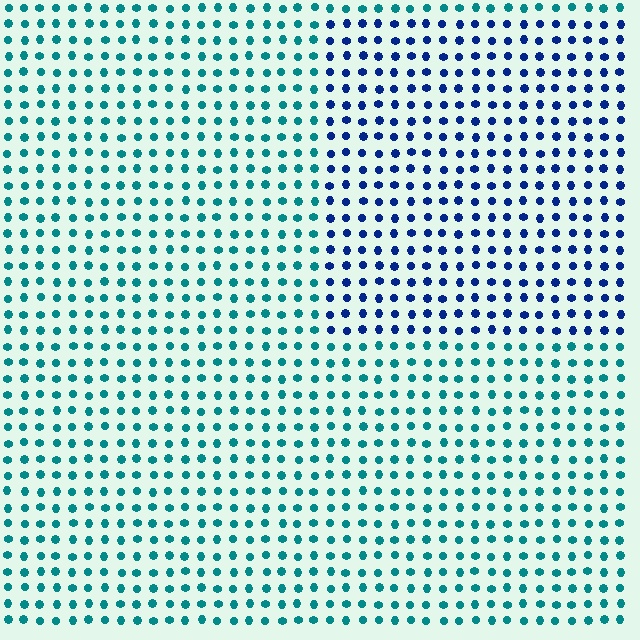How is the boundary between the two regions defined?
The boundary is defined purely by a slight shift in hue (about 46 degrees). Spacing, size, and orientation are identical on both sides.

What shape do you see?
I see a rectangle.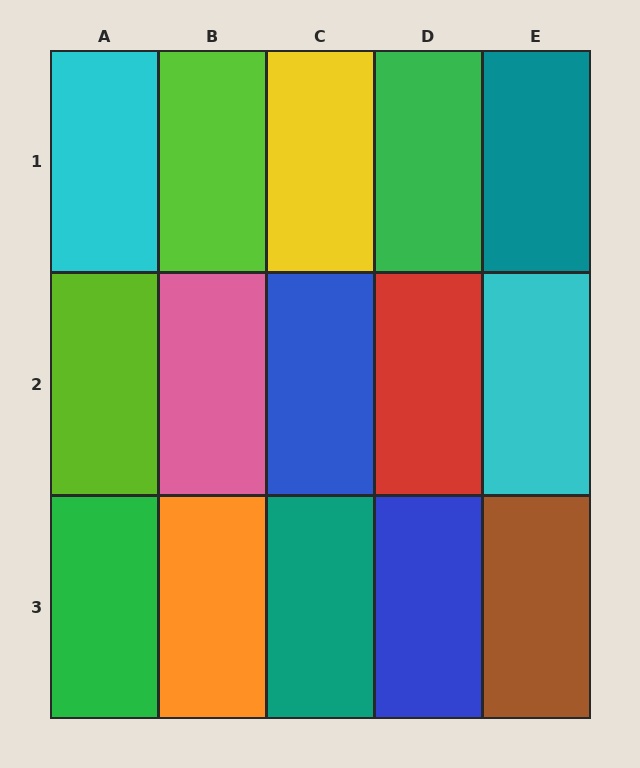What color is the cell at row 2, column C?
Blue.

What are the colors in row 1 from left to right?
Cyan, lime, yellow, green, teal.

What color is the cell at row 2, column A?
Lime.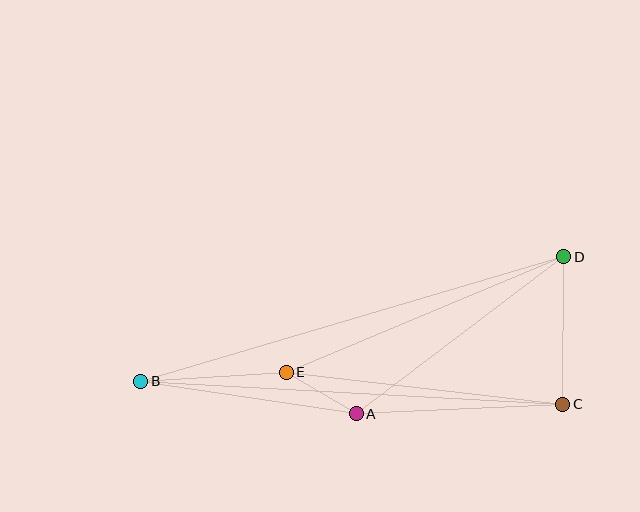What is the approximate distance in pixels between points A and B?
The distance between A and B is approximately 218 pixels.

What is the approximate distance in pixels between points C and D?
The distance between C and D is approximately 148 pixels.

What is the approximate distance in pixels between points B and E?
The distance between B and E is approximately 146 pixels.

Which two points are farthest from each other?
Points B and D are farthest from each other.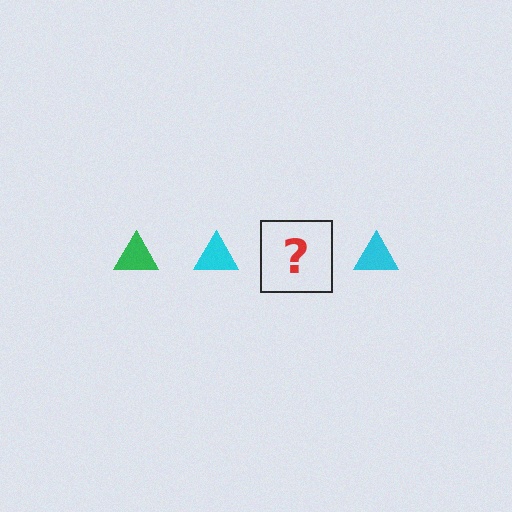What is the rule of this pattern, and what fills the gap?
The rule is that the pattern cycles through green, cyan triangles. The gap should be filled with a green triangle.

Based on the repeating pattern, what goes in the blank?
The blank should be a green triangle.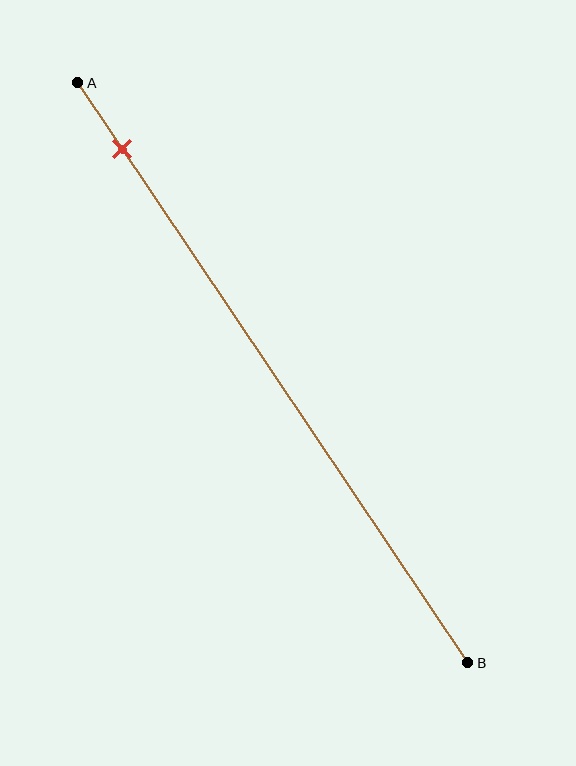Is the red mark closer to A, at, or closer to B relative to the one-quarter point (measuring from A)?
The red mark is closer to point A than the one-quarter point of segment AB.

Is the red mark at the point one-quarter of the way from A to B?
No, the mark is at about 10% from A, not at the 25% one-quarter point.